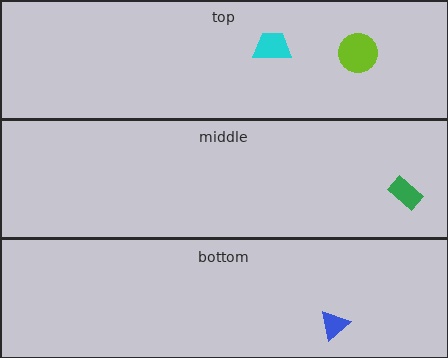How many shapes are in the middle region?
1.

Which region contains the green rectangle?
The middle region.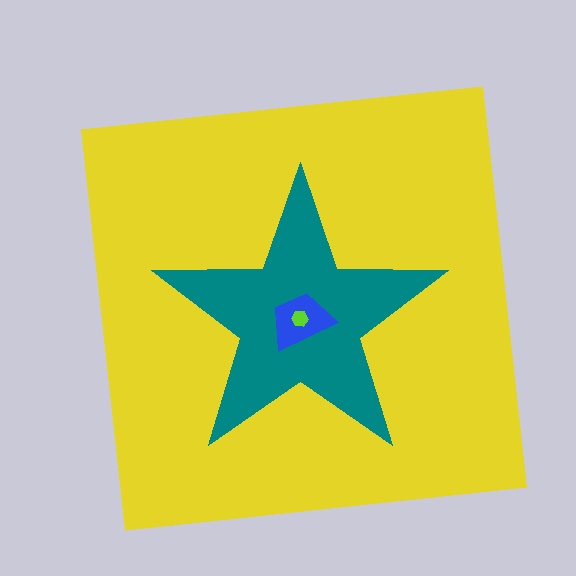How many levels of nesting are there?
4.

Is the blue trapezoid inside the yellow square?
Yes.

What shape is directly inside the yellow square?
The teal star.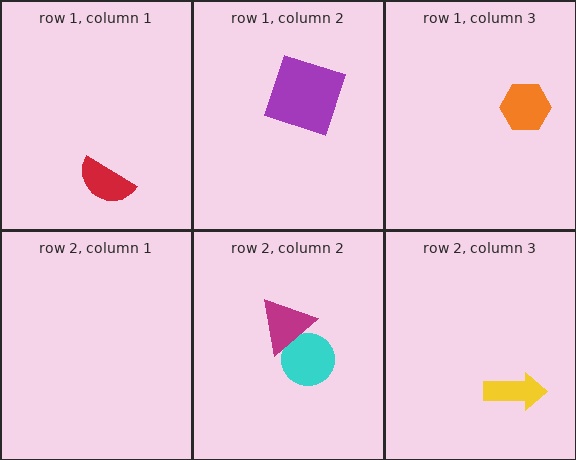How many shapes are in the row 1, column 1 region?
1.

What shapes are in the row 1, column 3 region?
The orange hexagon.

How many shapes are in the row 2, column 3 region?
1.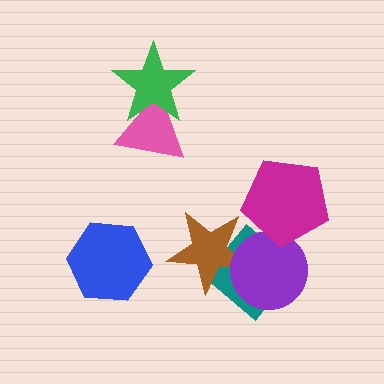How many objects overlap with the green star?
1 object overlaps with the green star.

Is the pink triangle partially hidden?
Yes, it is partially covered by another shape.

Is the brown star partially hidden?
Yes, it is partially covered by another shape.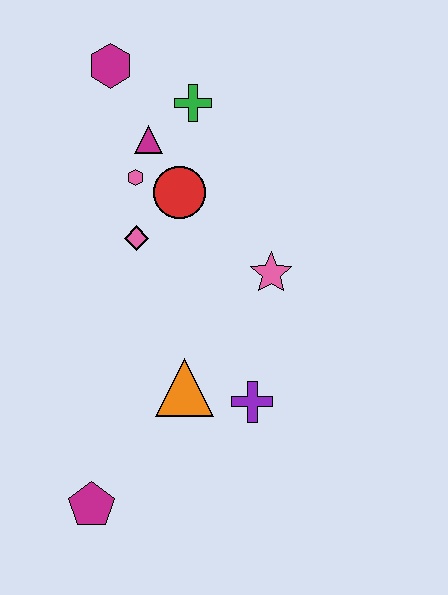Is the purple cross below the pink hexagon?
Yes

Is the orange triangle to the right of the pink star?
No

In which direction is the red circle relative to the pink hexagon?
The red circle is to the right of the pink hexagon.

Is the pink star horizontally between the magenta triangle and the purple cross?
No